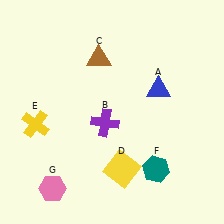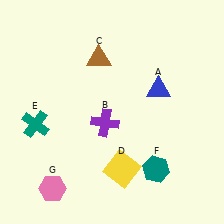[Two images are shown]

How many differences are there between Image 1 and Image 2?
There is 1 difference between the two images.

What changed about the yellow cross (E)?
In Image 1, E is yellow. In Image 2, it changed to teal.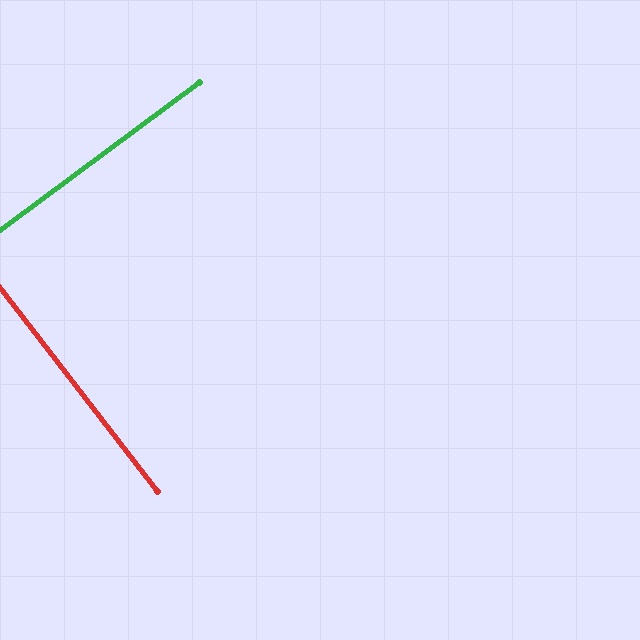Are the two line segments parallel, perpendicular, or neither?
Perpendicular — they meet at approximately 89°.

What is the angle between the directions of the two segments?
Approximately 89 degrees.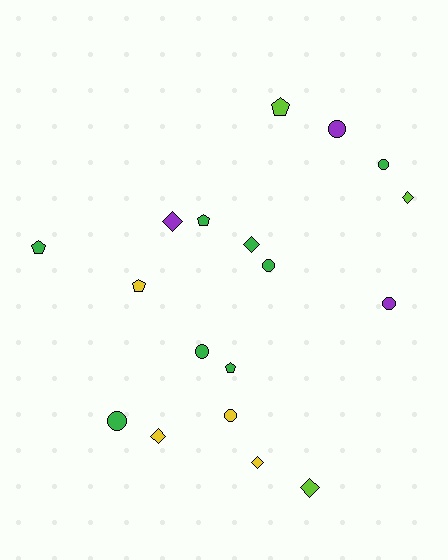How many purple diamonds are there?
There is 1 purple diamond.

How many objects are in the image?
There are 18 objects.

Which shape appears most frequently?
Circle, with 7 objects.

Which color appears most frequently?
Green, with 8 objects.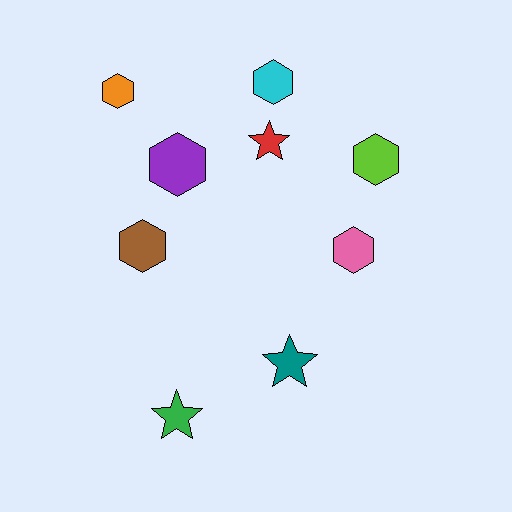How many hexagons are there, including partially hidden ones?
There are 6 hexagons.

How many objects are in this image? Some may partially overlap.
There are 9 objects.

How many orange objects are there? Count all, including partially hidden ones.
There is 1 orange object.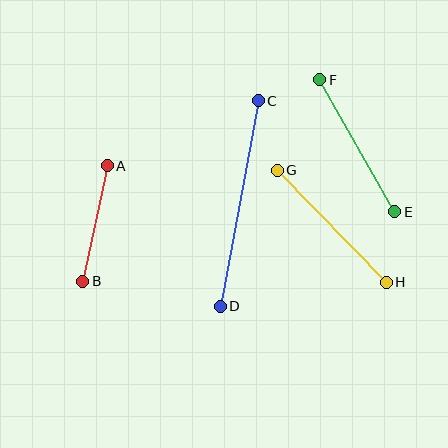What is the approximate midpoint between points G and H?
The midpoint is at approximately (332, 226) pixels.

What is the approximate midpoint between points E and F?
The midpoint is at approximately (357, 146) pixels.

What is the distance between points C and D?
The distance is approximately 209 pixels.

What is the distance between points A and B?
The distance is approximately 118 pixels.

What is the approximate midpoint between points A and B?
The midpoint is at approximately (95, 224) pixels.